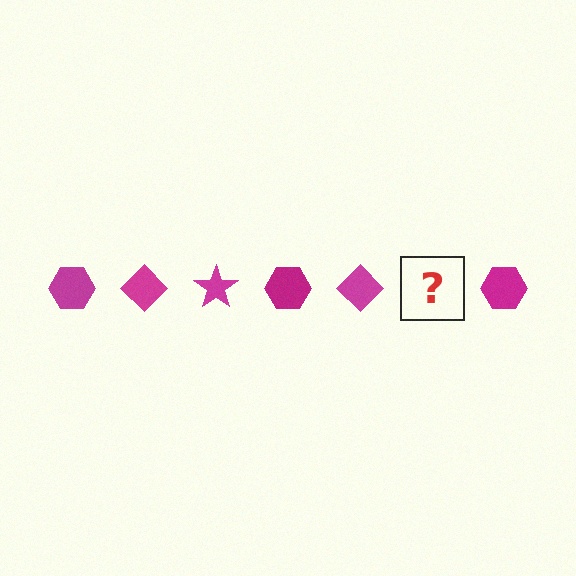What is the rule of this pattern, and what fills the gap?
The rule is that the pattern cycles through hexagon, diamond, star shapes in magenta. The gap should be filled with a magenta star.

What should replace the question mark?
The question mark should be replaced with a magenta star.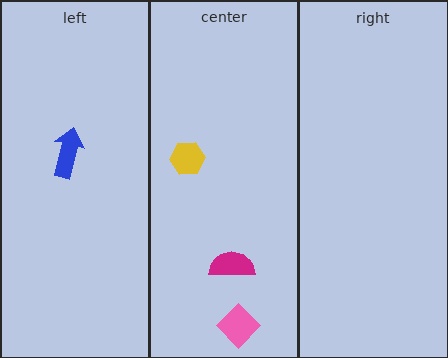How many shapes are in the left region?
1.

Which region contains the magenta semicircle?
The center region.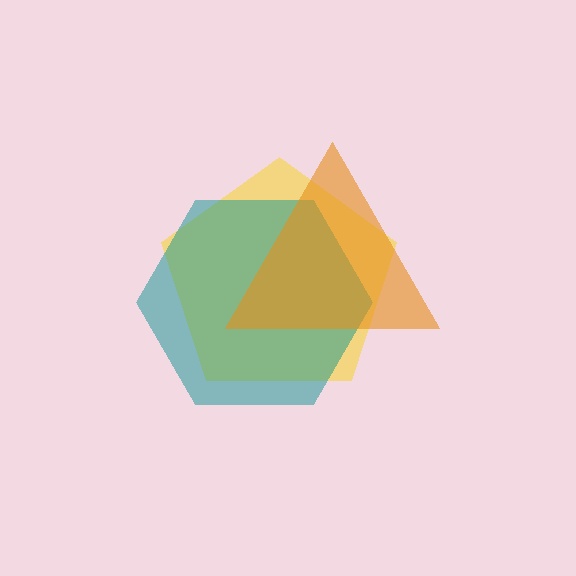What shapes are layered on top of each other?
The layered shapes are: a yellow pentagon, a teal hexagon, an orange triangle.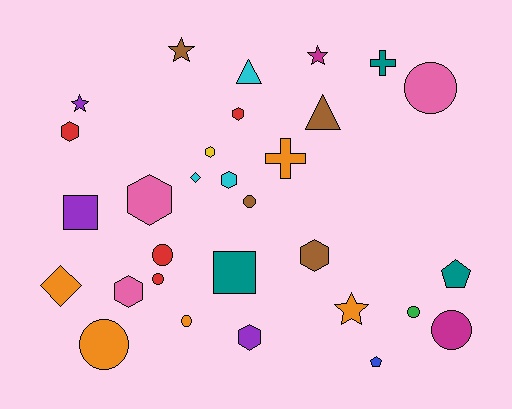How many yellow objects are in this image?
There is 1 yellow object.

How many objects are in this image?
There are 30 objects.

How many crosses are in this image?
There are 2 crosses.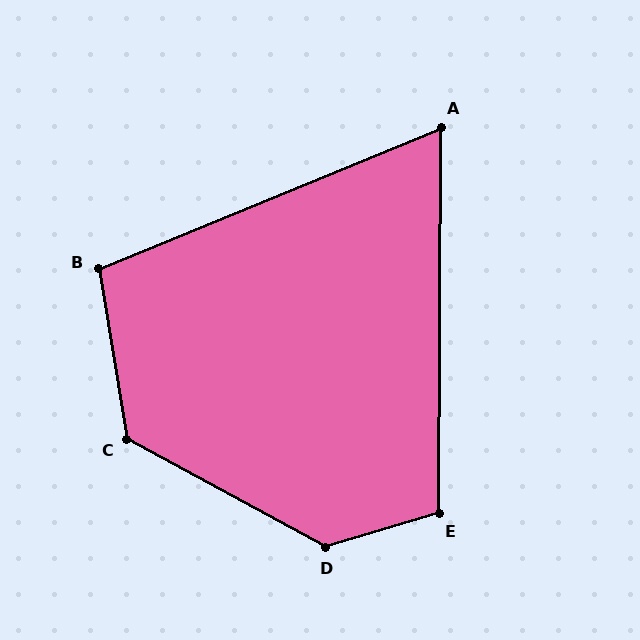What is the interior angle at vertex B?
Approximately 103 degrees (obtuse).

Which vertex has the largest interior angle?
D, at approximately 135 degrees.